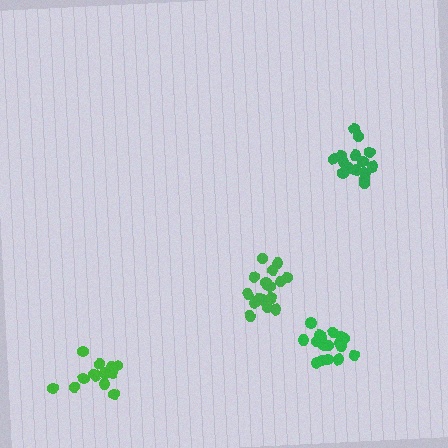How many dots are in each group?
Group 1: 18 dots, Group 2: 15 dots, Group 3: 18 dots, Group 4: 13 dots (64 total).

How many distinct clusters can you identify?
There are 4 distinct clusters.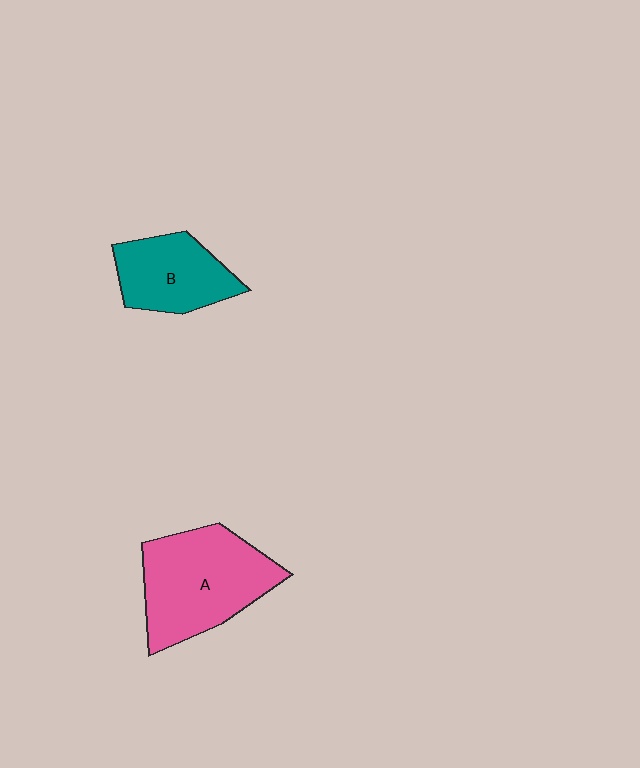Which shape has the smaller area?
Shape B (teal).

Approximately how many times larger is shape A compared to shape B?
Approximately 1.5 times.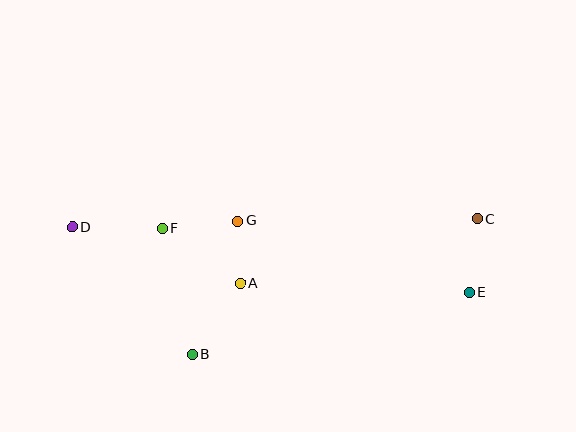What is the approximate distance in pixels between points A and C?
The distance between A and C is approximately 246 pixels.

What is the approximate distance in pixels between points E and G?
The distance between E and G is approximately 242 pixels.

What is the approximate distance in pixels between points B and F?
The distance between B and F is approximately 129 pixels.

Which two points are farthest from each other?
Points C and D are farthest from each other.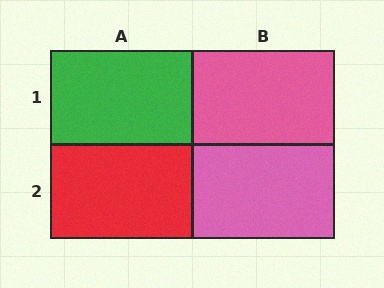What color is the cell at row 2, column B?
Pink.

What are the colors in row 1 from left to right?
Green, pink.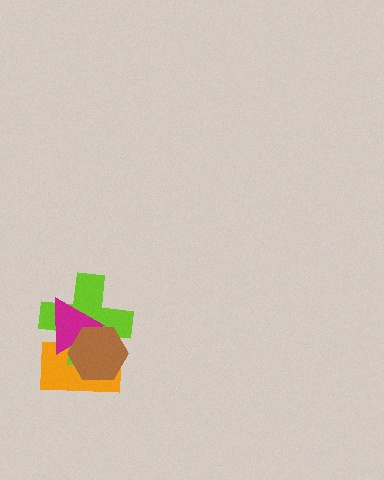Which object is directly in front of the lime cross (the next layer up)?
The magenta triangle is directly in front of the lime cross.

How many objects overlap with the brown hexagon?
3 objects overlap with the brown hexagon.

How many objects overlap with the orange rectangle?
3 objects overlap with the orange rectangle.